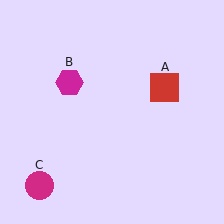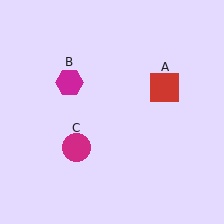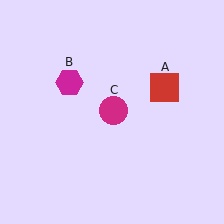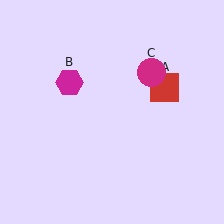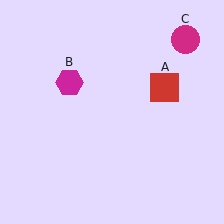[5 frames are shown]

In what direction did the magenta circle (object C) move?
The magenta circle (object C) moved up and to the right.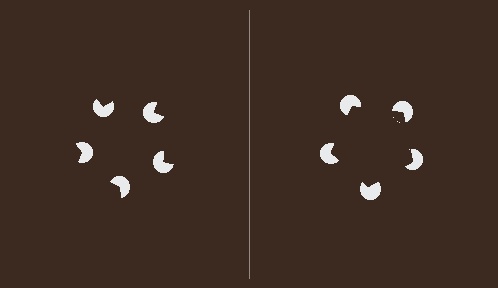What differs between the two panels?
The pac-man discs are positioned identically on both sides; only the wedge orientations differ. On the right they align to a pentagon; on the left they are misaligned.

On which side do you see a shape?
An illusory pentagon appears on the right side. On the left side the wedge cuts are rotated, so no coherent shape forms.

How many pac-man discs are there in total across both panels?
10 — 5 on each side.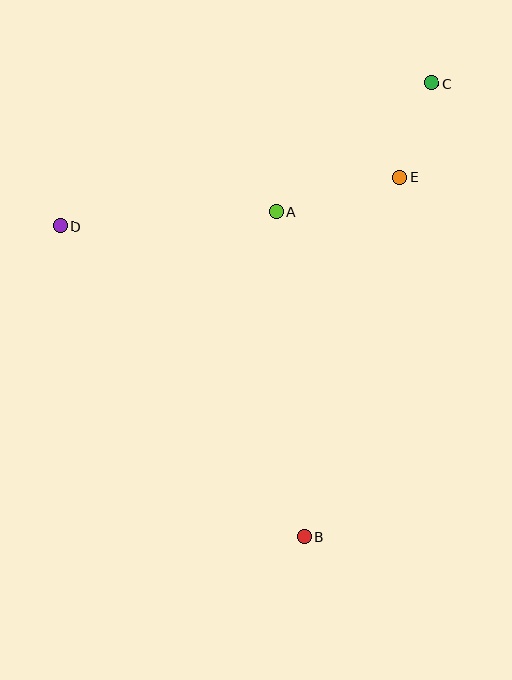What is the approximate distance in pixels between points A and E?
The distance between A and E is approximately 129 pixels.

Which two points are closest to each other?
Points C and E are closest to each other.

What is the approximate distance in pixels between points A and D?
The distance between A and D is approximately 216 pixels.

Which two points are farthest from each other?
Points B and C are farthest from each other.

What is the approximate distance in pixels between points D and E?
The distance between D and E is approximately 343 pixels.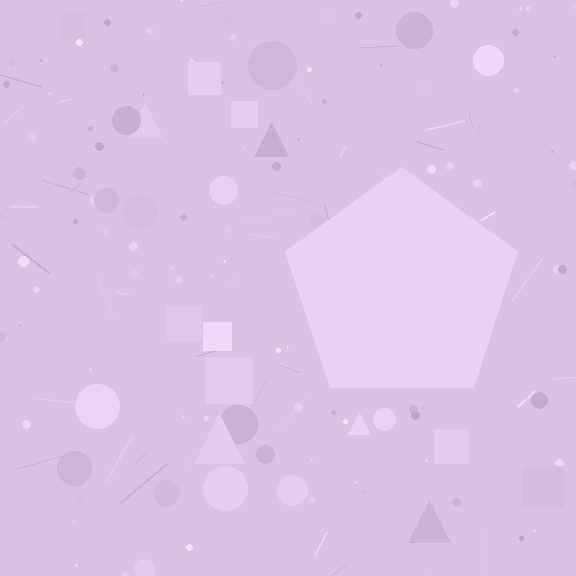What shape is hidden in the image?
A pentagon is hidden in the image.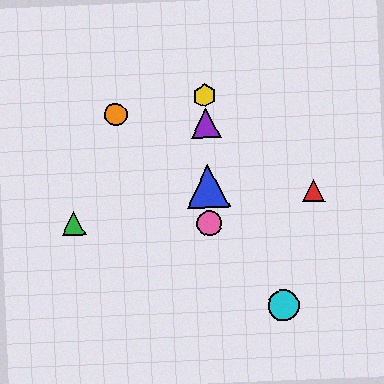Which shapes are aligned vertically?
The blue triangle, the yellow hexagon, the purple triangle, the pink circle are aligned vertically.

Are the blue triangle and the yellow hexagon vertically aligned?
Yes, both are at x≈208.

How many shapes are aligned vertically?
4 shapes (the blue triangle, the yellow hexagon, the purple triangle, the pink circle) are aligned vertically.